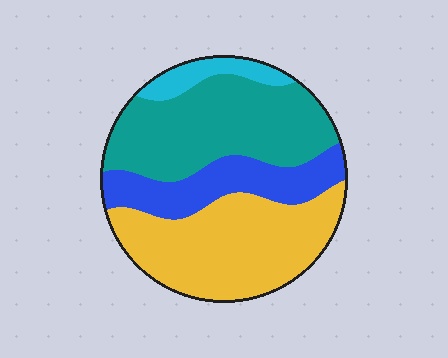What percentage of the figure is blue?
Blue covers around 20% of the figure.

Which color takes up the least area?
Cyan, at roughly 5%.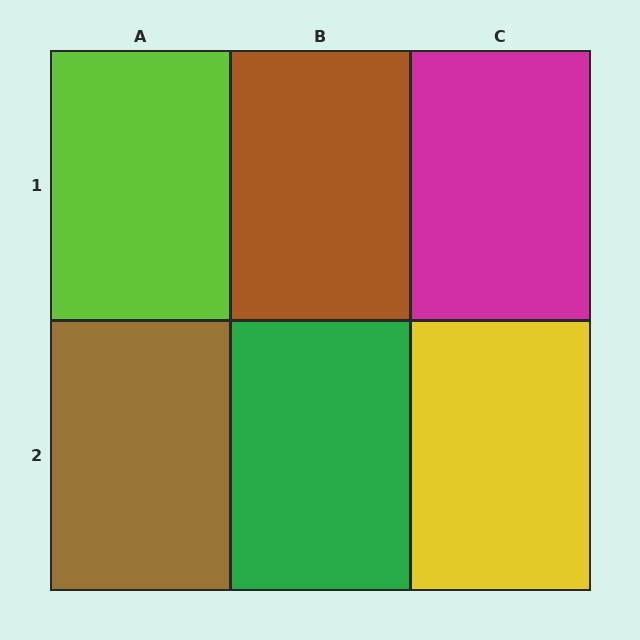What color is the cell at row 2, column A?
Brown.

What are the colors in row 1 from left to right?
Lime, brown, magenta.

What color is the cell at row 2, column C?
Yellow.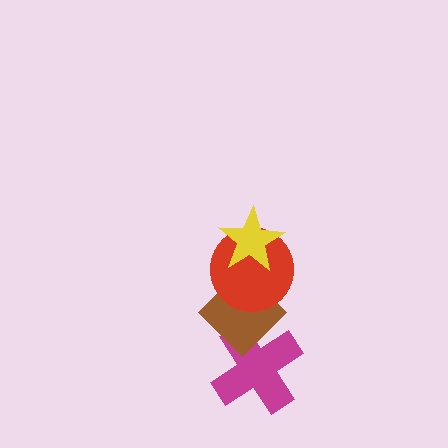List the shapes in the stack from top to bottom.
From top to bottom: the yellow star, the red circle, the brown diamond, the magenta cross.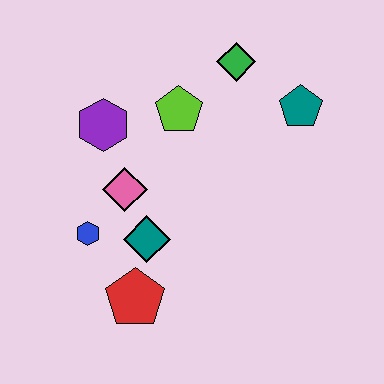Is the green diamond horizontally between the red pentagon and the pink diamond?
No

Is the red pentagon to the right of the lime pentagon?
No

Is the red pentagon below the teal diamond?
Yes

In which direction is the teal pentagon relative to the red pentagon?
The teal pentagon is above the red pentagon.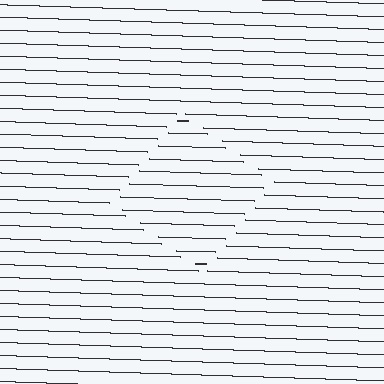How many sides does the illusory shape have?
4 sides — the line-ends trace a square.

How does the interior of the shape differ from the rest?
The interior of the shape contains the same grating, shifted by half a period — the contour is defined by the phase discontinuity where line-ends from the inner and outer gratings abut.